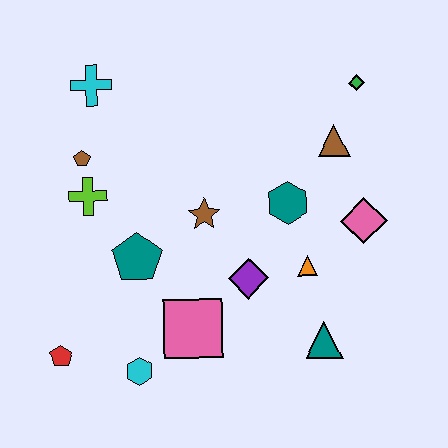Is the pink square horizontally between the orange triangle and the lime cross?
Yes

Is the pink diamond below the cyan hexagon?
No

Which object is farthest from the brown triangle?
The red pentagon is farthest from the brown triangle.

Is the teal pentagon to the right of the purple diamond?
No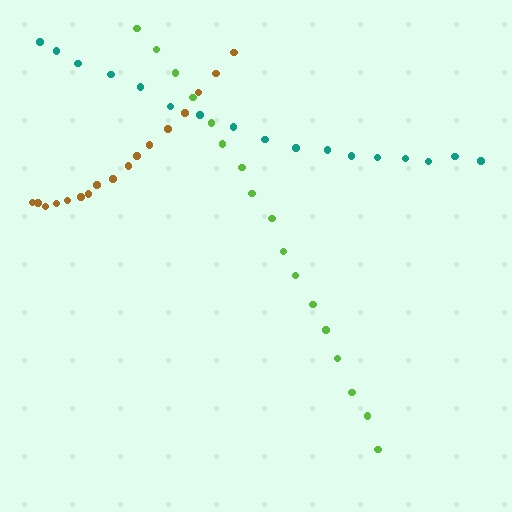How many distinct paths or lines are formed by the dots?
There are 3 distinct paths.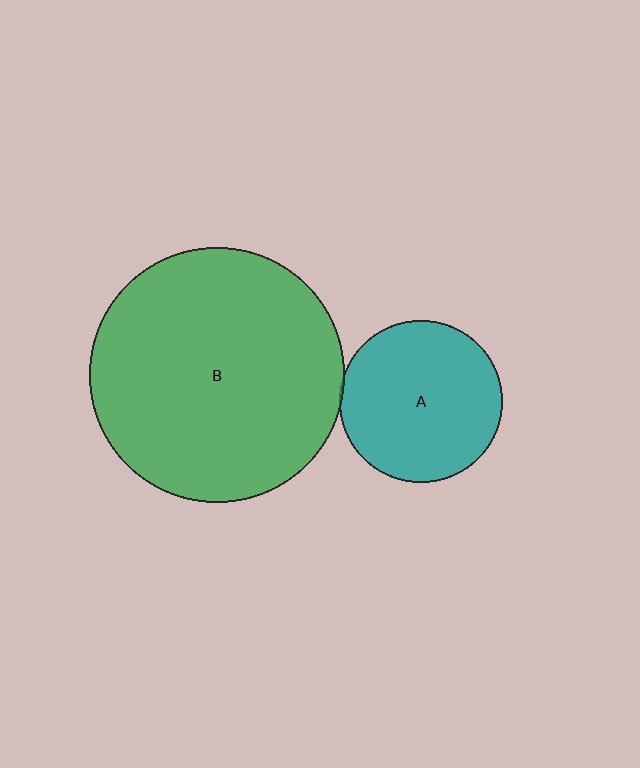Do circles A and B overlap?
Yes.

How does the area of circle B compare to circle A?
Approximately 2.5 times.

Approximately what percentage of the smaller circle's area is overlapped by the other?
Approximately 5%.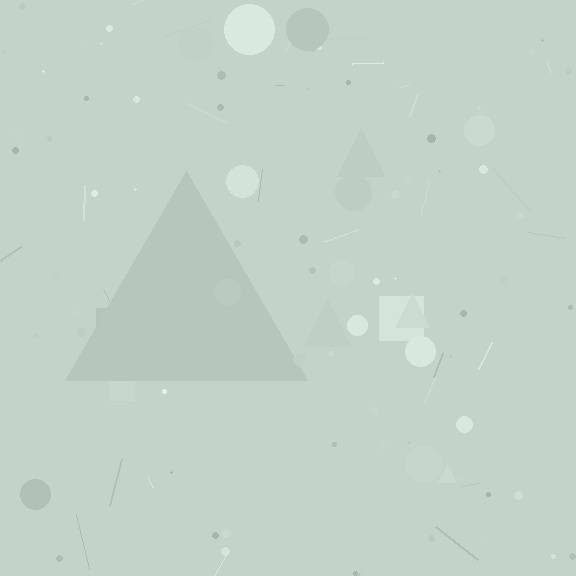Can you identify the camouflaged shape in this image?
The camouflaged shape is a triangle.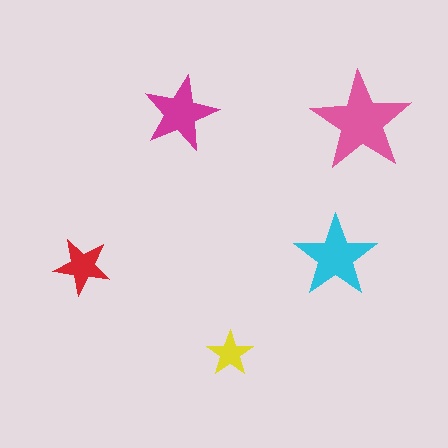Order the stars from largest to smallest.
the pink one, the cyan one, the magenta one, the red one, the yellow one.